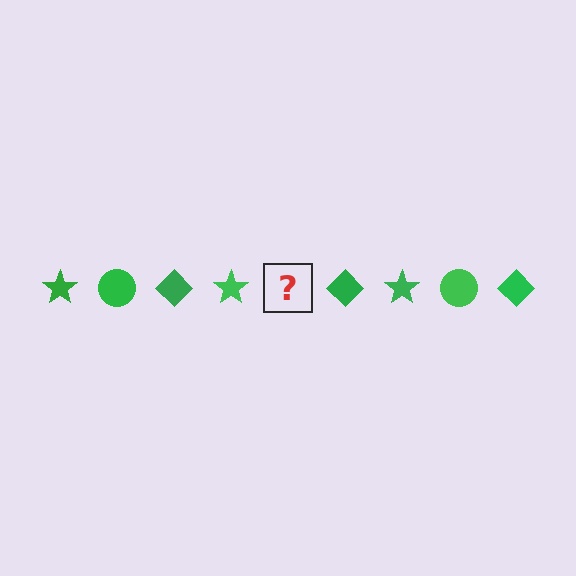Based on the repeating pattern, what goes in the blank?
The blank should be a green circle.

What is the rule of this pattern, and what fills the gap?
The rule is that the pattern cycles through star, circle, diamond shapes in green. The gap should be filled with a green circle.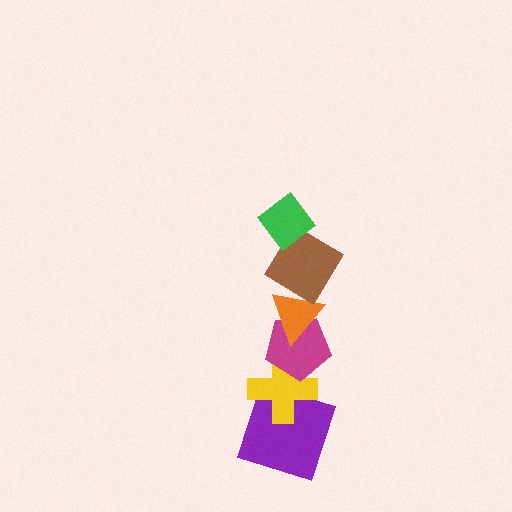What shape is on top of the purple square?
The yellow cross is on top of the purple square.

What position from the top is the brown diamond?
The brown diamond is 2nd from the top.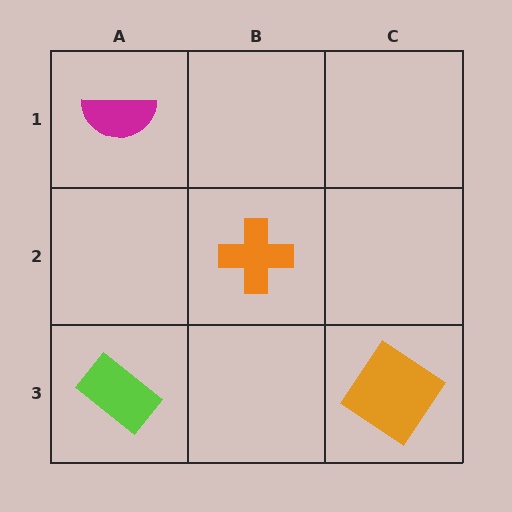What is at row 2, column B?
An orange cross.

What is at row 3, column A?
A lime rectangle.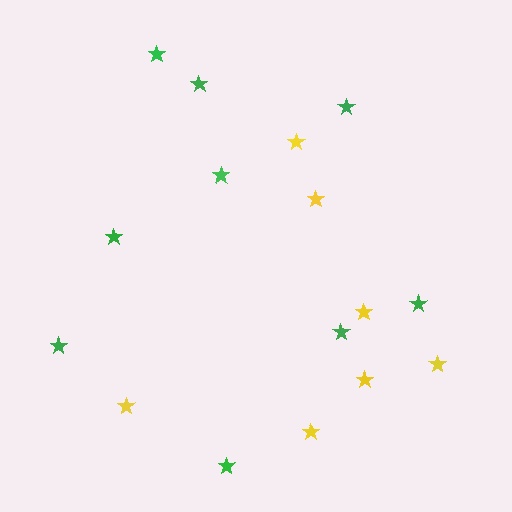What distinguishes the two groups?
There are 2 groups: one group of green stars (9) and one group of yellow stars (7).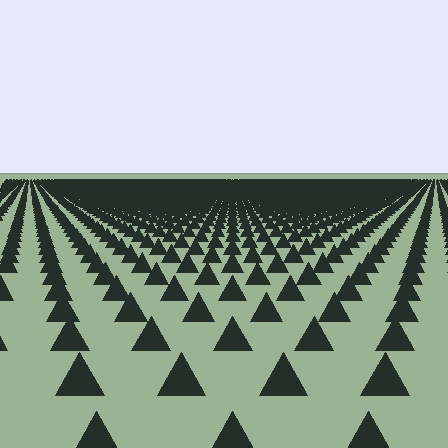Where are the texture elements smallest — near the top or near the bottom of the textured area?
Near the top.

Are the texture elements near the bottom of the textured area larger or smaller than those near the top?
Larger. Near the bottom, elements are closer to the viewer and appear at a bigger on-screen size.